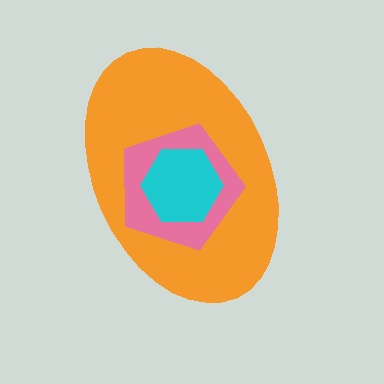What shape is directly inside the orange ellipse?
The pink pentagon.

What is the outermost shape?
The orange ellipse.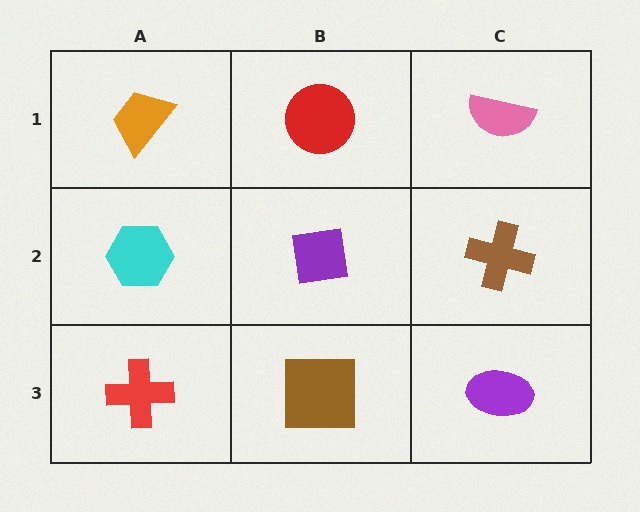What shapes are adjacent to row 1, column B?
A purple square (row 2, column B), an orange trapezoid (row 1, column A), a pink semicircle (row 1, column C).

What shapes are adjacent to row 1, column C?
A brown cross (row 2, column C), a red circle (row 1, column B).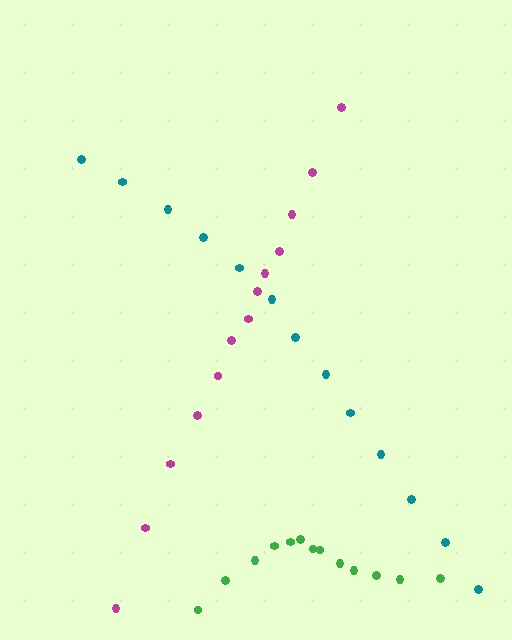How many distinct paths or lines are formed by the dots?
There are 3 distinct paths.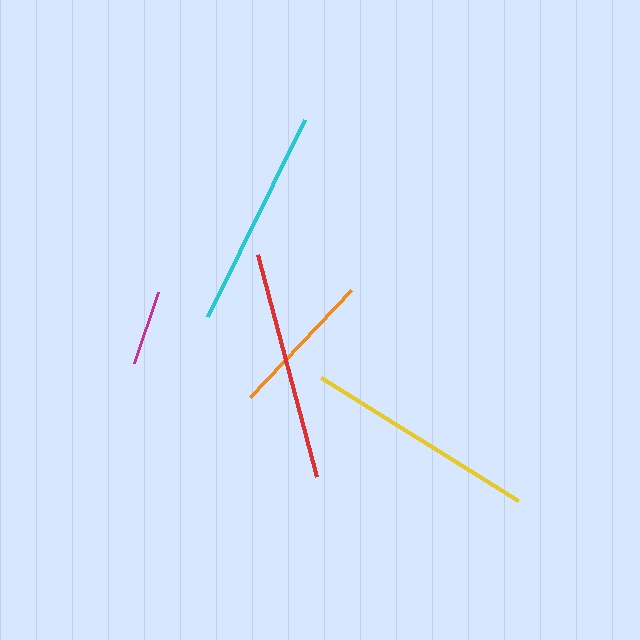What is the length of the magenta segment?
The magenta segment is approximately 75 pixels long.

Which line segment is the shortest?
The magenta line is the shortest at approximately 75 pixels.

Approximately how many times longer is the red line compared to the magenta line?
The red line is approximately 3.1 times the length of the magenta line.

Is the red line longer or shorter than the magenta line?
The red line is longer than the magenta line.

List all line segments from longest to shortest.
From longest to shortest: yellow, red, cyan, orange, magenta.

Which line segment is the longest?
The yellow line is the longest at approximately 233 pixels.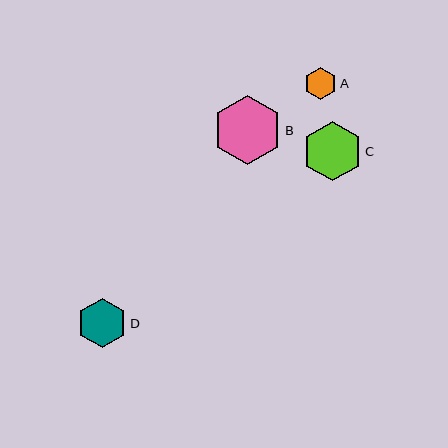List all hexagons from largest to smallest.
From largest to smallest: B, C, D, A.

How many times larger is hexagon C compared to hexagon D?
Hexagon C is approximately 1.2 times the size of hexagon D.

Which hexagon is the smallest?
Hexagon A is the smallest with a size of approximately 32 pixels.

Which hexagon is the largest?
Hexagon B is the largest with a size of approximately 69 pixels.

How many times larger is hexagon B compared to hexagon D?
Hexagon B is approximately 1.4 times the size of hexagon D.